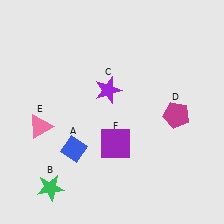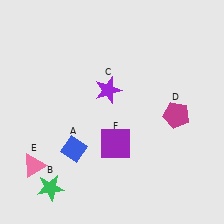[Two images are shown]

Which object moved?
The pink triangle (E) moved down.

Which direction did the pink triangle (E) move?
The pink triangle (E) moved down.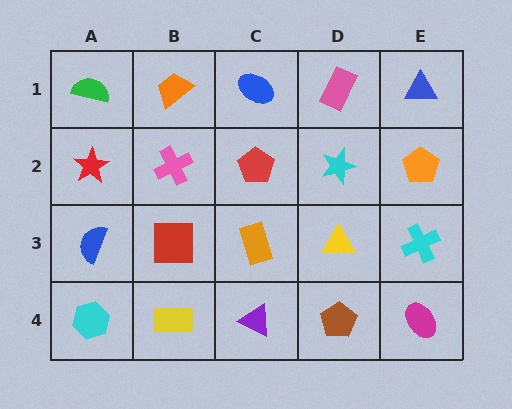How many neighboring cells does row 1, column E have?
2.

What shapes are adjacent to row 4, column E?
A cyan cross (row 3, column E), a brown pentagon (row 4, column D).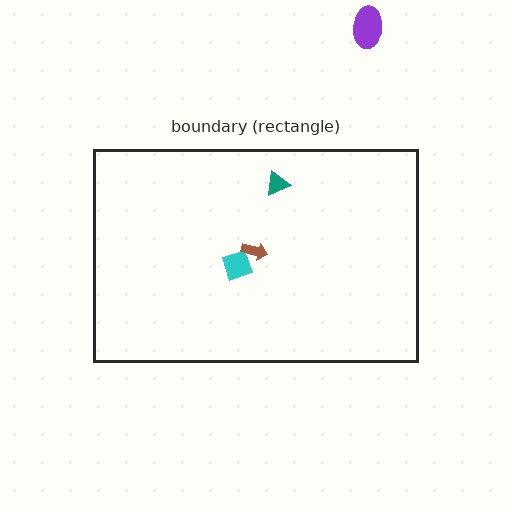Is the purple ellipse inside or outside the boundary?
Outside.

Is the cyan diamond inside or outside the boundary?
Inside.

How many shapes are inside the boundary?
3 inside, 1 outside.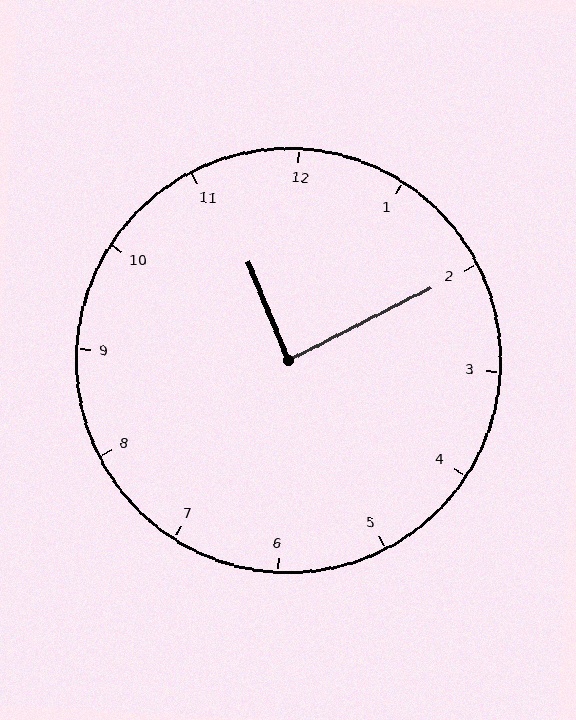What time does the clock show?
11:10.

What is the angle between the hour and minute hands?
Approximately 85 degrees.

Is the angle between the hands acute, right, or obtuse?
It is right.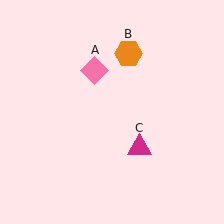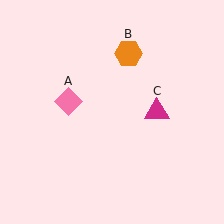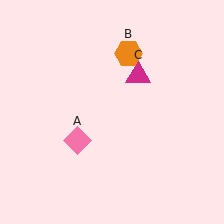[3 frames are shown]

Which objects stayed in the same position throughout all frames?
Orange hexagon (object B) remained stationary.